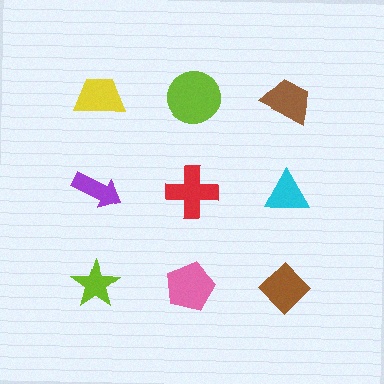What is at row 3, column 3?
A brown diamond.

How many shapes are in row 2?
3 shapes.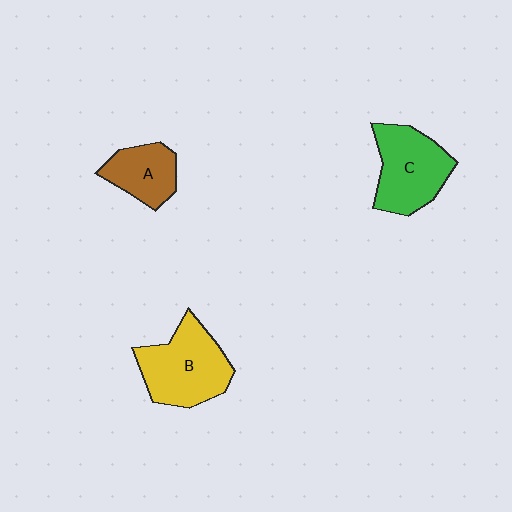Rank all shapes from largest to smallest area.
From largest to smallest: B (yellow), C (green), A (brown).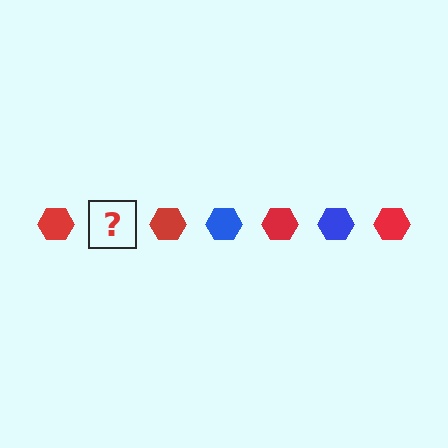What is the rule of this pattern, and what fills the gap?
The rule is that the pattern cycles through red, blue hexagons. The gap should be filled with a blue hexagon.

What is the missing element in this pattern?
The missing element is a blue hexagon.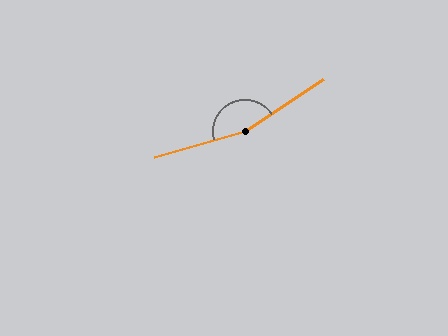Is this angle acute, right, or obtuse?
It is obtuse.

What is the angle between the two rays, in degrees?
Approximately 163 degrees.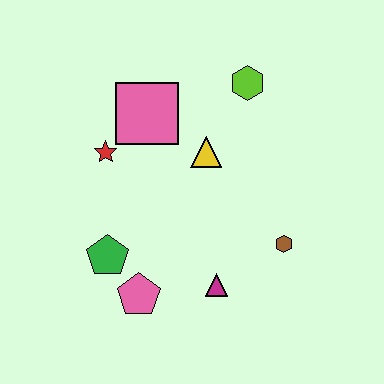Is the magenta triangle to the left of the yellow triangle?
No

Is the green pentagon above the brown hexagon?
No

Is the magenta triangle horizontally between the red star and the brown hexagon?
Yes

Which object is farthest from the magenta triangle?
The lime hexagon is farthest from the magenta triangle.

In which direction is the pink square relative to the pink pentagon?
The pink square is above the pink pentagon.